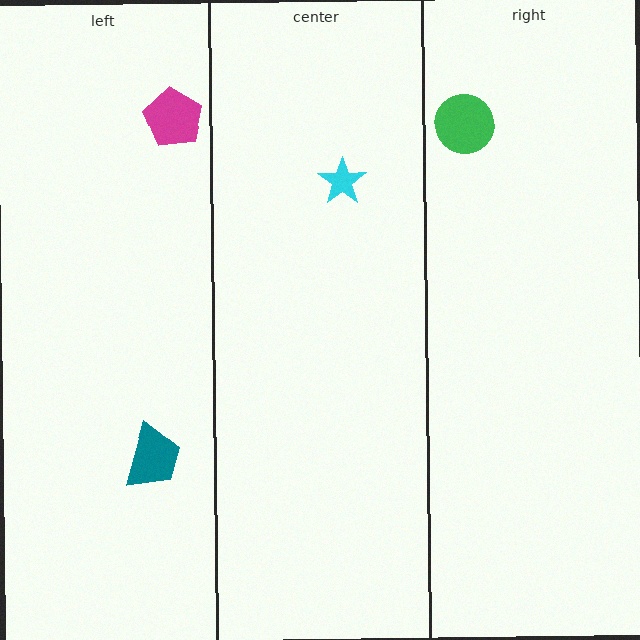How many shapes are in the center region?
1.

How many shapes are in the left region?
2.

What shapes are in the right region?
The green circle.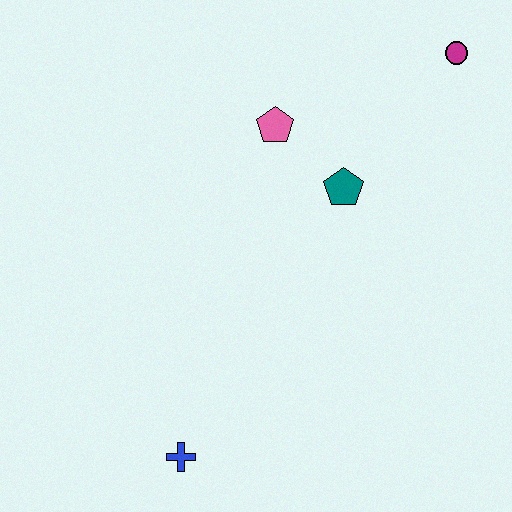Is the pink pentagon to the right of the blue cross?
Yes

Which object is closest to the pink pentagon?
The teal pentagon is closest to the pink pentagon.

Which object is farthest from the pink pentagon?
The blue cross is farthest from the pink pentagon.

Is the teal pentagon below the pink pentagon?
Yes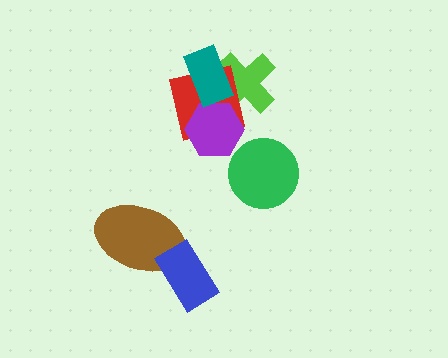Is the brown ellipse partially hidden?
Yes, it is partially covered by another shape.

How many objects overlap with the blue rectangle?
1 object overlaps with the blue rectangle.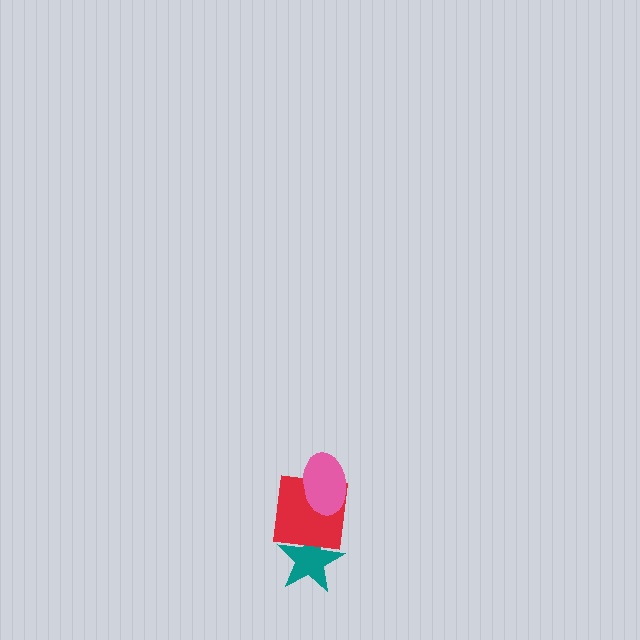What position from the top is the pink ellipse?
The pink ellipse is 1st from the top.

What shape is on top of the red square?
The pink ellipse is on top of the red square.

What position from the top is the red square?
The red square is 2nd from the top.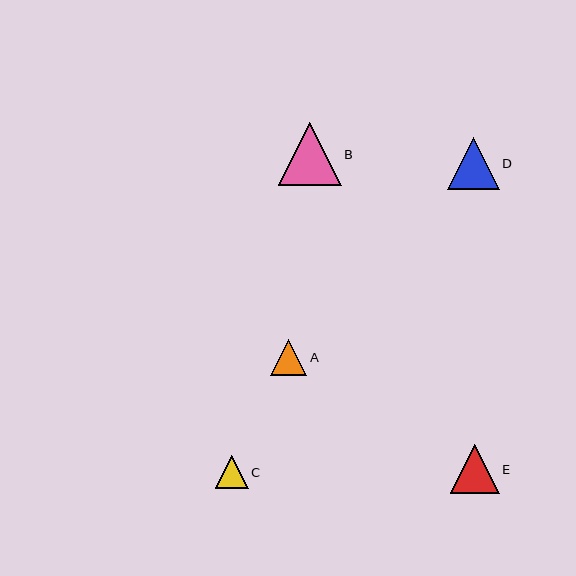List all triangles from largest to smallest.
From largest to smallest: B, D, E, A, C.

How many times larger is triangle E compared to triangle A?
Triangle E is approximately 1.4 times the size of triangle A.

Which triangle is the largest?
Triangle B is the largest with a size of approximately 63 pixels.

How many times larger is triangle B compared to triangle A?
Triangle B is approximately 1.7 times the size of triangle A.